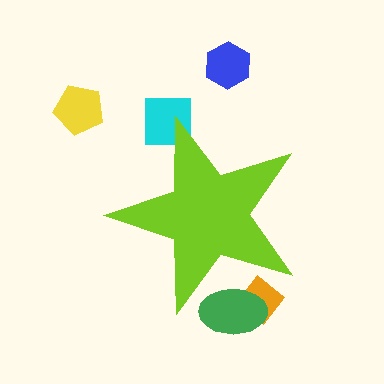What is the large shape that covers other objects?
A lime star.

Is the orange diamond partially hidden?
Yes, the orange diamond is partially hidden behind the lime star.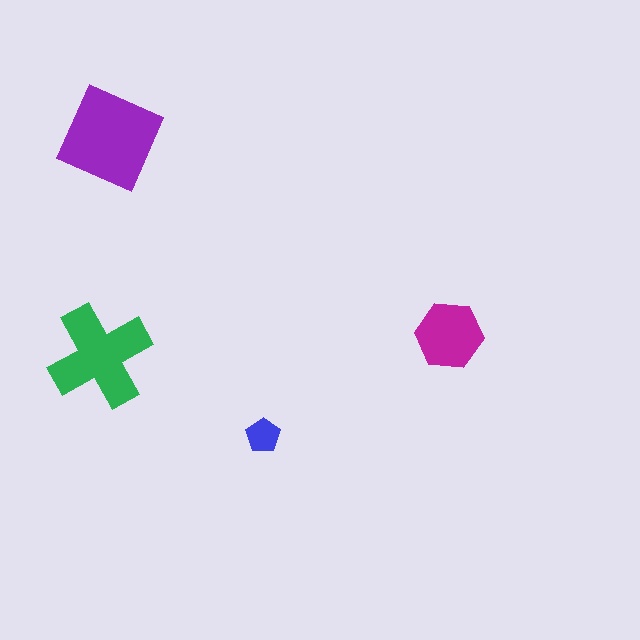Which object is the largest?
The purple square.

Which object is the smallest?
The blue pentagon.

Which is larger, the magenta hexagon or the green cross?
The green cross.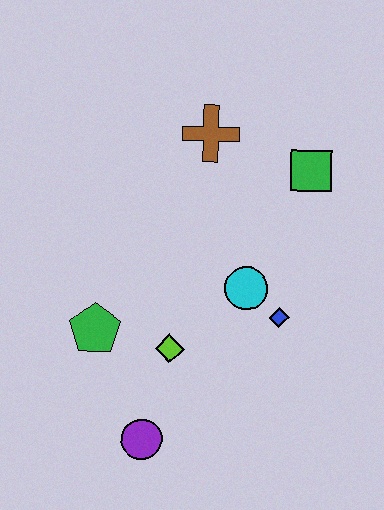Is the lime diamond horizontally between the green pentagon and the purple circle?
No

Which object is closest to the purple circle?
The lime diamond is closest to the purple circle.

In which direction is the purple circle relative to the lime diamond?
The purple circle is below the lime diamond.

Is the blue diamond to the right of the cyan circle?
Yes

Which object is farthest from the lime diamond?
The green square is farthest from the lime diamond.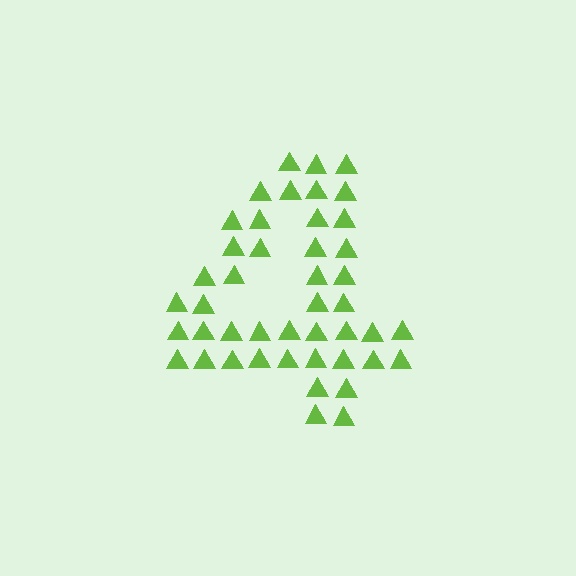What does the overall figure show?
The overall figure shows the digit 4.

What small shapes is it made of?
It is made of small triangles.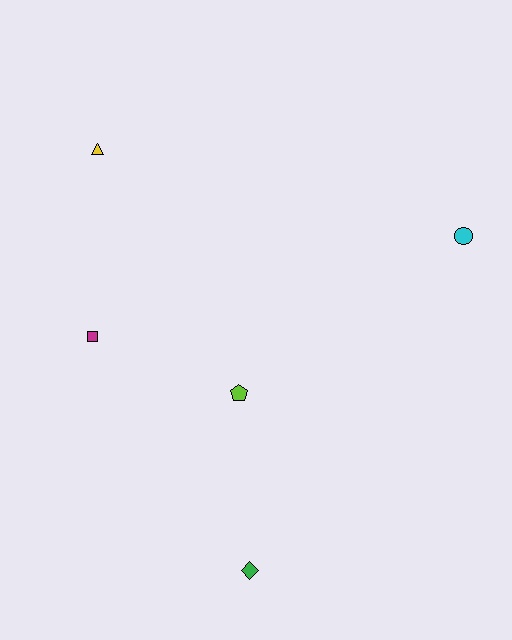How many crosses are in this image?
There are no crosses.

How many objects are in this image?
There are 5 objects.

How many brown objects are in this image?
There are no brown objects.